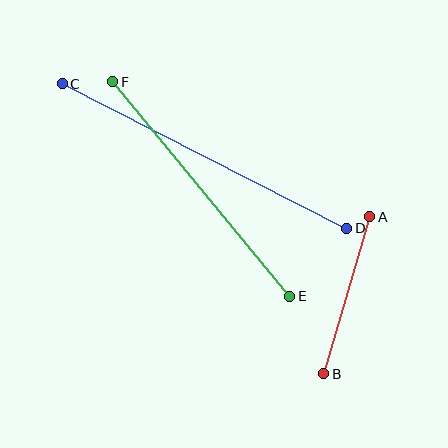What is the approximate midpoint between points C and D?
The midpoint is at approximately (205, 156) pixels.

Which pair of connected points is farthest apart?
Points C and D are farthest apart.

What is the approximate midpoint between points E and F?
The midpoint is at approximately (201, 189) pixels.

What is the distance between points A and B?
The distance is approximately 164 pixels.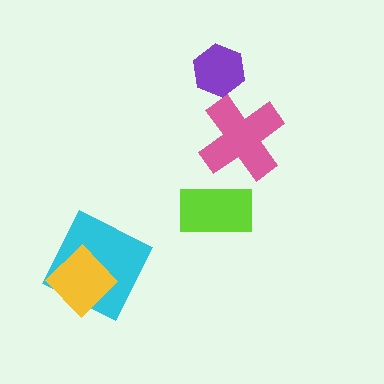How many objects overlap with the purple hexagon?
0 objects overlap with the purple hexagon.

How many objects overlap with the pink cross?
0 objects overlap with the pink cross.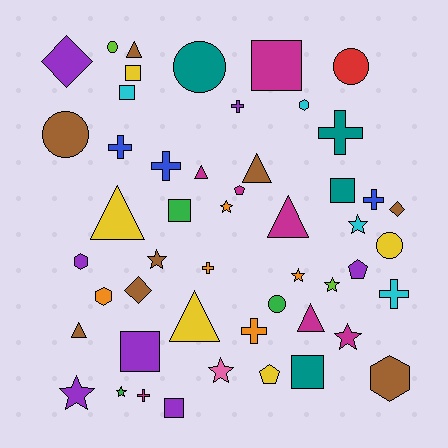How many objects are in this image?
There are 50 objects.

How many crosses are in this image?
There are 9 crosses.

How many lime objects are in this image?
There are 2 lime objects.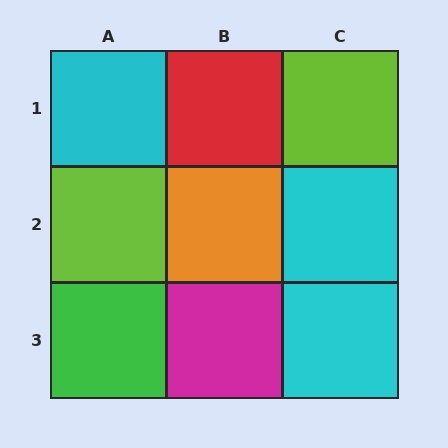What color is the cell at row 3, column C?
Cyan.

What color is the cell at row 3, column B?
Magenta.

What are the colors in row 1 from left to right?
Cyan, red, lime.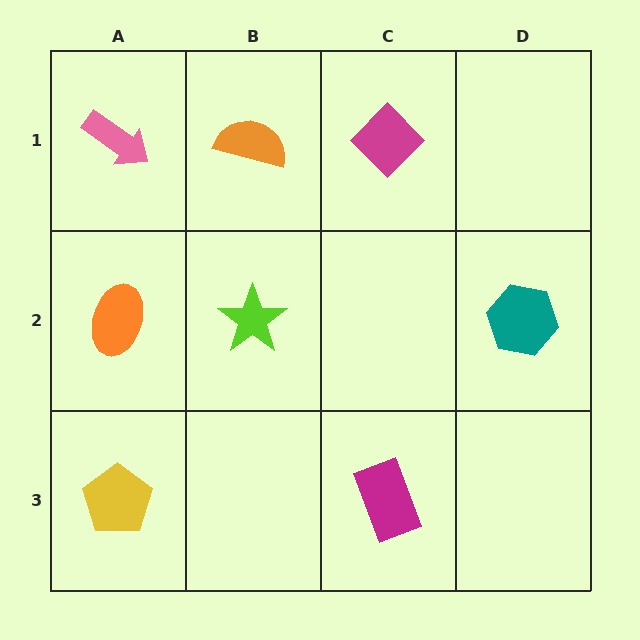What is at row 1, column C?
A magenta diamond.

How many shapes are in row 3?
2 shapes.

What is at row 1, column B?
An orange semicircle.